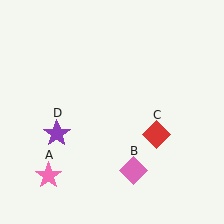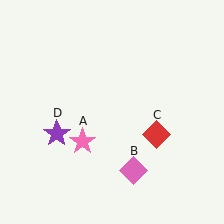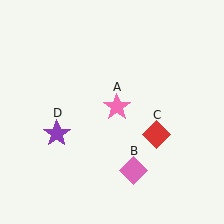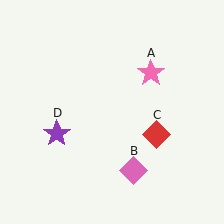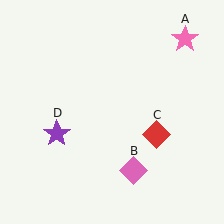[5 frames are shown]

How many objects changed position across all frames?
1 object changed position: pink star (object A).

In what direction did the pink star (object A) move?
The pink star (object A) moved up and to the right.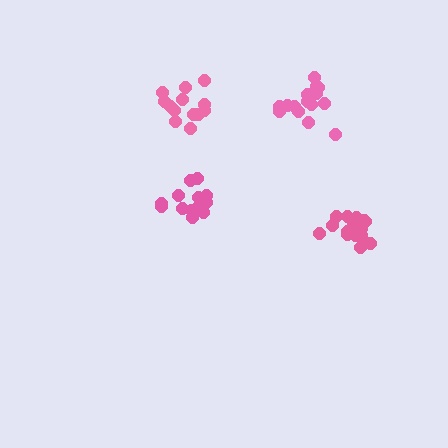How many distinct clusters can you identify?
There are 4 distinct clusters.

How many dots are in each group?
Group 1: 17 dots, Group 2: 14 dots, Group 3: 13 dots, Group 4: 15 dots (59 total).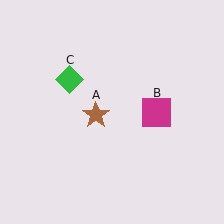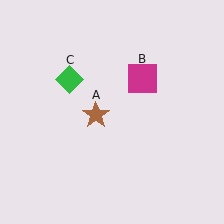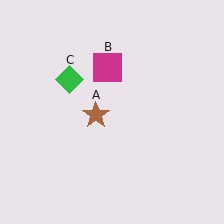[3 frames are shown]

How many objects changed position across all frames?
1 object changed position: magenta square (object B).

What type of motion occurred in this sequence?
The magenta square (object B) rotated counterclockwise around the center of the scene.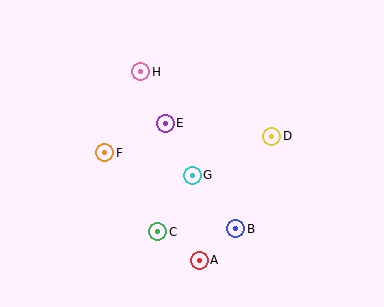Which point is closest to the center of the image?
Point G at (192, 175) is closest to the center.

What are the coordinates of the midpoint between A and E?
The midpoint between A and E is at (182, 192).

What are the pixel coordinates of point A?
Point A is at (199, 260).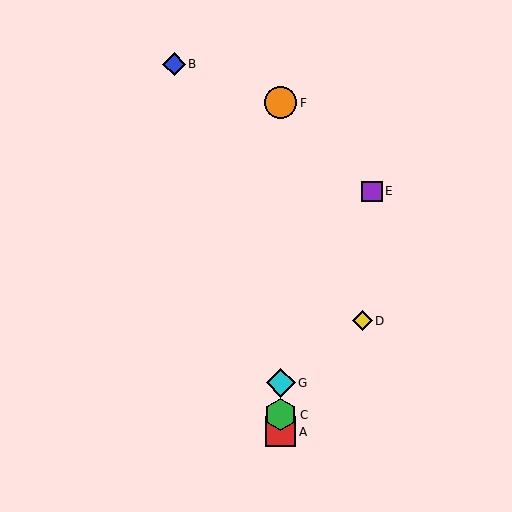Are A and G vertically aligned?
Yes, both are at x≈281.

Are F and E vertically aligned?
No, F is at x≈281 and E is at x≈372.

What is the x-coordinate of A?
Object A is at x≈281.